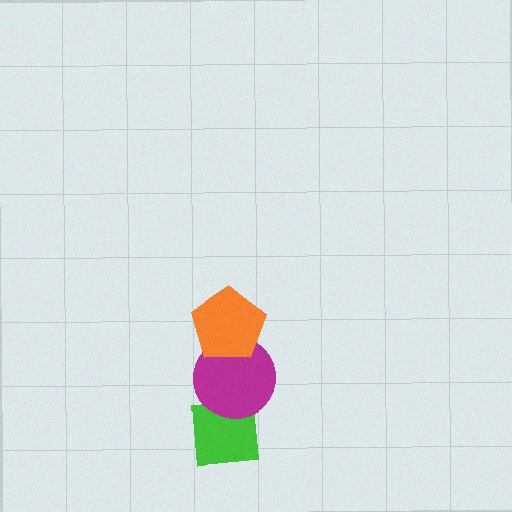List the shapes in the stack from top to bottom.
From top to bottom: the orange pentagon, the magenta circle, the green square.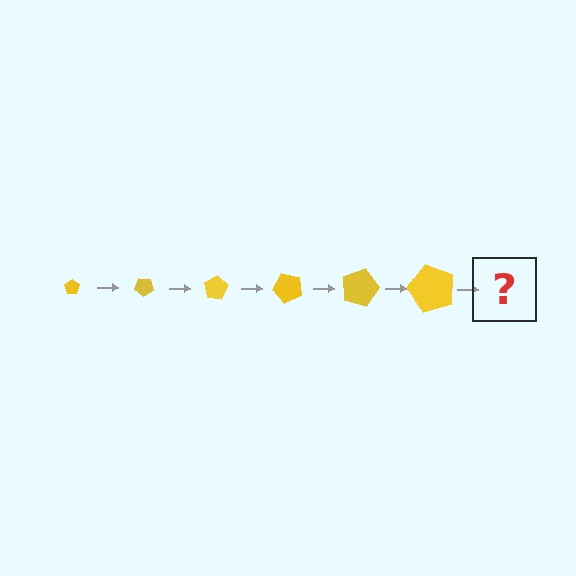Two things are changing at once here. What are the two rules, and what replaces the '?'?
The two rules are that the pentagon grows larger each step and it rotates 40 degrees each step. The '?' should be a pentagon, larger than the previous one and rotated 240 degrees from the start.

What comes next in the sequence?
The next element should be a pentagon, larger than the previous one and rotated 240 degrees from the start.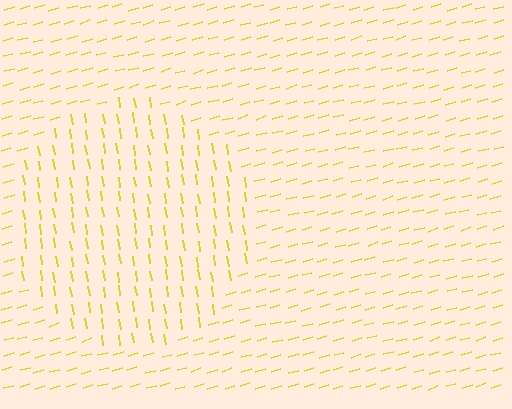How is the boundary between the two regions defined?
The boundary is defined purely by a change in line orientation (approximately 82 degrees difference). All lines are the same color and thickness.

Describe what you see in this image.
The image is filled with small yellow line segments. A circle region in the image has lines oriented differently from the surrounding lines, creating a visible texture boundary.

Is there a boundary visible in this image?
Yes, there is a texture boundary formed by a change in line orientation.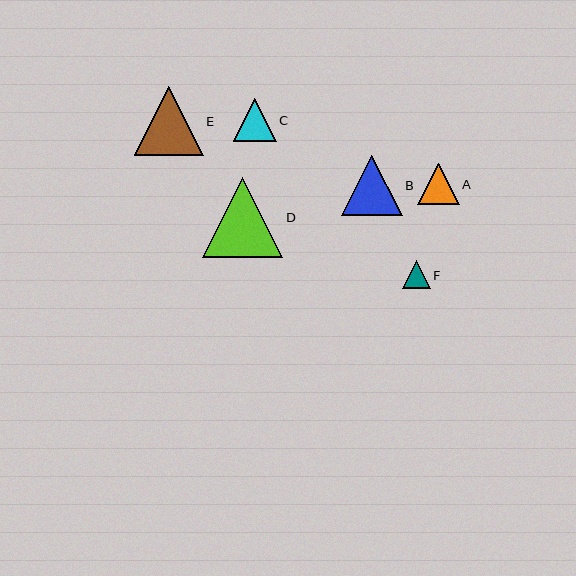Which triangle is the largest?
Triangle D is the largest with a size of approximately 80 pixels.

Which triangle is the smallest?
Triangle F is the smallest with a size of approximately 28 pixels.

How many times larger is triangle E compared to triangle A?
Triangle E is approximately 1.7 times the size of triangle A.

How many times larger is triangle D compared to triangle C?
Triangle D is approximately 1.9 times the size of triangle C.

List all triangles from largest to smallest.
From largest to smallest: D, E, B, C, A, F.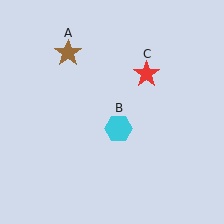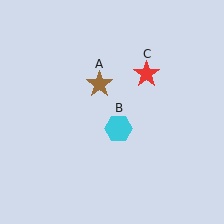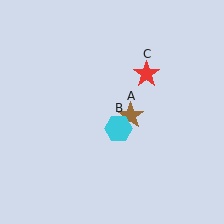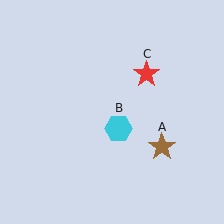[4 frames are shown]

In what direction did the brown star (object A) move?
The brown star (object A) moved down and to the right.